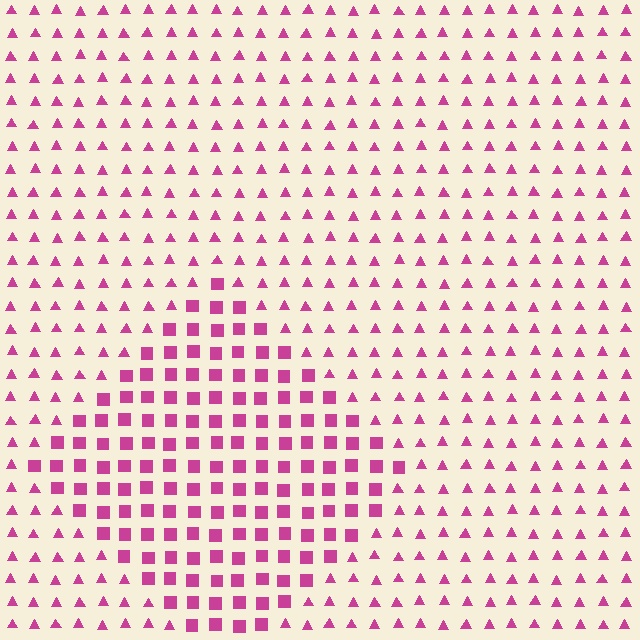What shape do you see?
I see a diamond.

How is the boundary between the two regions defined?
The boundary is defined by a change in element shape: squares inside vs. triangles outside. All elements share the same color and spacing.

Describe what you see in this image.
The image is filled with small magenta elements arranged in a uniform grid. A diamond-shaped region contains squares, while the surrounding area contains triangles. The boundary is defined purely by the change in element shape.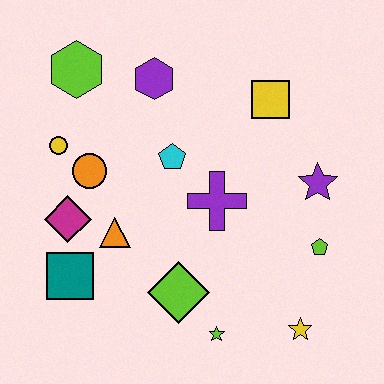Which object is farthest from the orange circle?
The yellow star is farthest from the orange circle.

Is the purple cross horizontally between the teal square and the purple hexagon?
No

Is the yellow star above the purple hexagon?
No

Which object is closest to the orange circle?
The yellow circle is closest to the orange circle.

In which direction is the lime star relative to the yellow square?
The lime star is below the yellow square.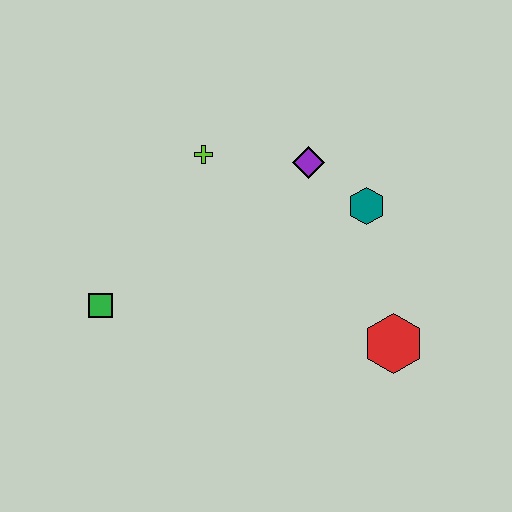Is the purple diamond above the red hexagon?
Yes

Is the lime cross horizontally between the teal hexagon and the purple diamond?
No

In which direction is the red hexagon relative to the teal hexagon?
The red hexagon is below the teal hexagon.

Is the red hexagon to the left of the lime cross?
No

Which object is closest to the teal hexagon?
The purple diamond is closest to the teal hexagon.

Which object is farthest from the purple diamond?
The green square is farthest from the purple diamond.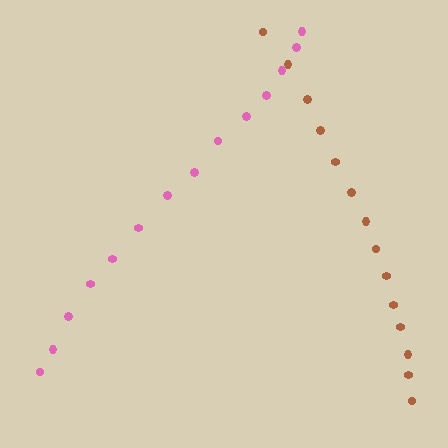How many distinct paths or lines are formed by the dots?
There are 2 distinct paths.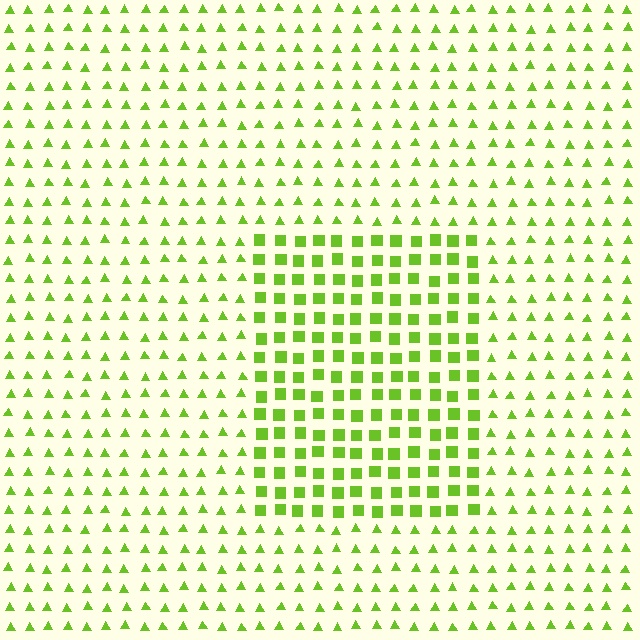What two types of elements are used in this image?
The image uses squares inside the rectangle region and triangles outside it.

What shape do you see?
I see a rectangle.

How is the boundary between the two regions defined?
The boundary is defined by a change in element shape: squares inside vs. triangles outside. All elements share the same color and spacing.